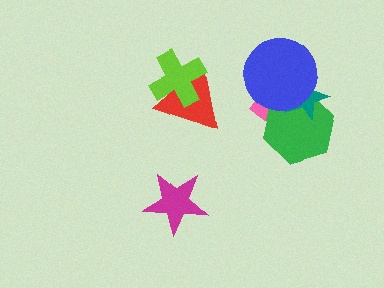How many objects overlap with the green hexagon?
3 objects overlap with the green hexagon.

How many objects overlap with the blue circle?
3 objects overlap with the blue circle.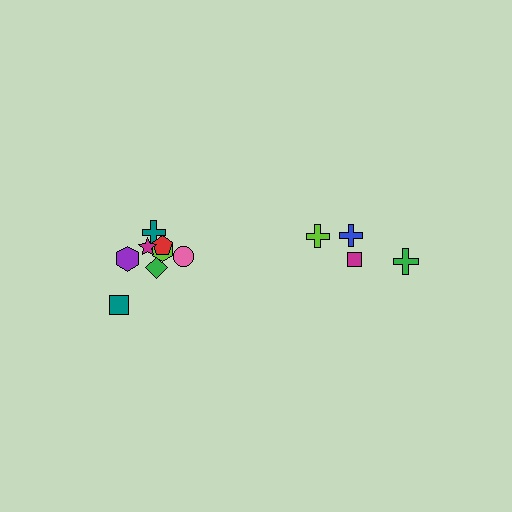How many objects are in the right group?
There are 4 objects.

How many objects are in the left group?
There are 8 objects.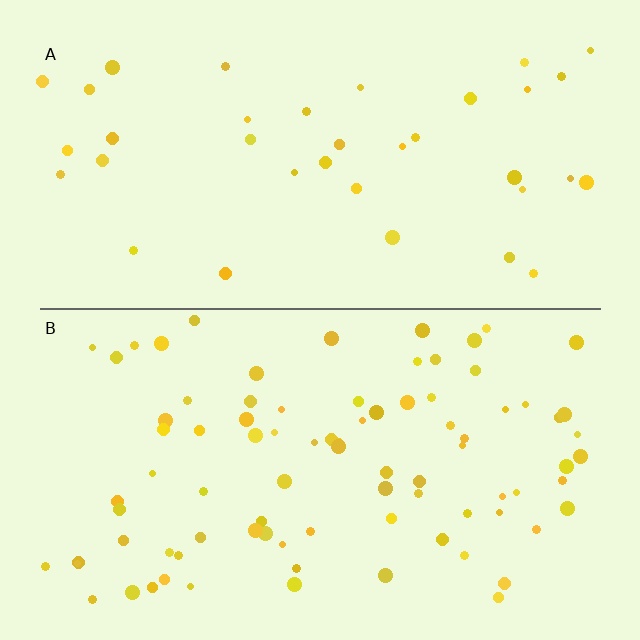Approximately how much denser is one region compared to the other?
Approximately 2.4× — region B over region A.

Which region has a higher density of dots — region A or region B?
B (the bottom).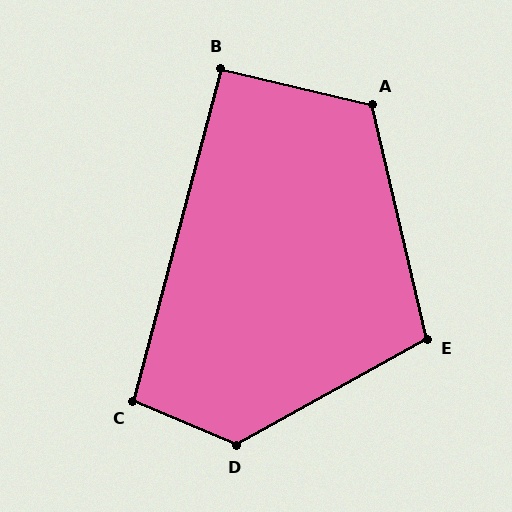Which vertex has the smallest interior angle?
B, at approximately 91 degrees.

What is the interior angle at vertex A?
Approximately 117 degrees (obtuse).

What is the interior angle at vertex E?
Approximately 106 degrees (obtuse).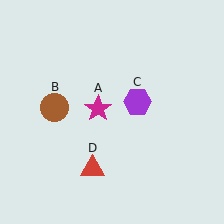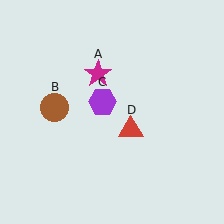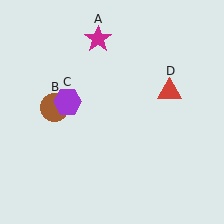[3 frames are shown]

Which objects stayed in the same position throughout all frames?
Brown circle (object B) remained stationary.